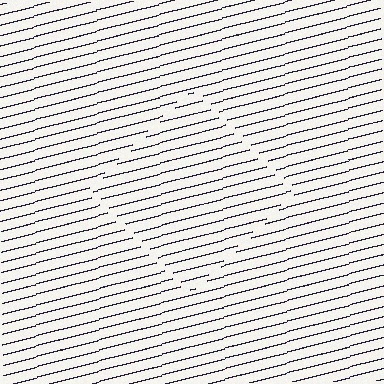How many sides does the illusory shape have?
4 sides — the line-ends trace a square.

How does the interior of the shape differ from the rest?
The interior of the shape contains the same grating, shifted by half a period — the contour is defined by the phase discontinuity where line-ends from the inner and outer gratings abut.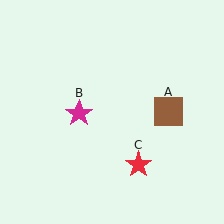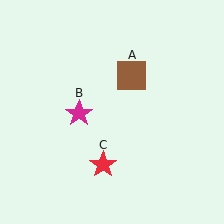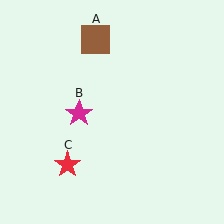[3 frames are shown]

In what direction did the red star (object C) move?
The red star (object C) moved left.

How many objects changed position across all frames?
2 objects changed position: brown square (object A), red star (object C).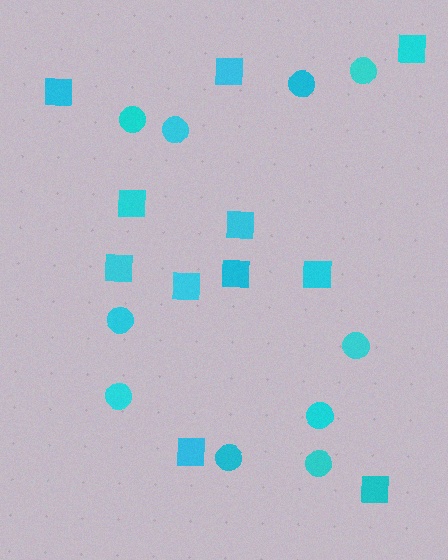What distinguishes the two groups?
There are 2 groups: one group of circles (10) and one group of squares (11).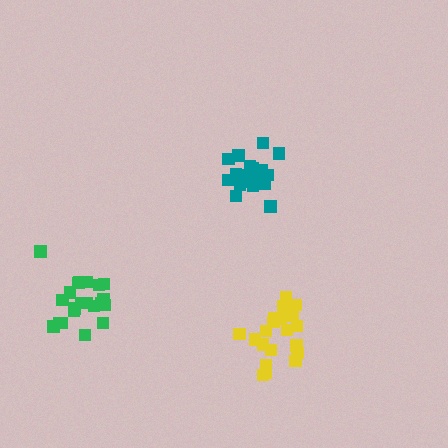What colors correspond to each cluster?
The clusters are colored: teal, yellow, green.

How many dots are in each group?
Group 1: 19 dots, Group 2: 21 dots, Group 3: 21 dots (61 total).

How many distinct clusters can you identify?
There are 3 distinct clusters.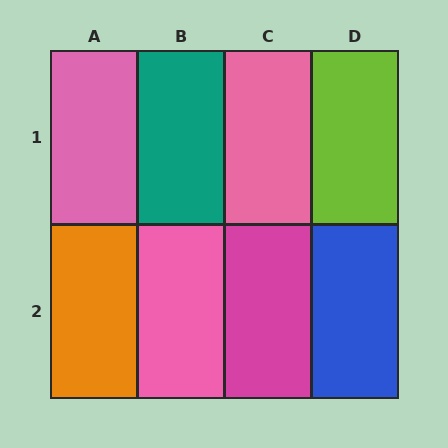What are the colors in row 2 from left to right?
Orange, pink, magenta, blue.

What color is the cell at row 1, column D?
Lime.